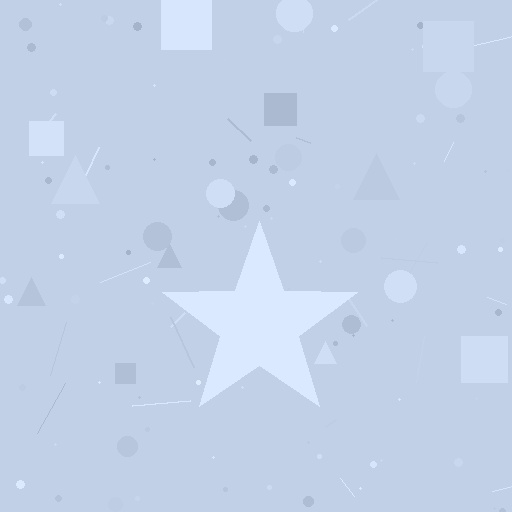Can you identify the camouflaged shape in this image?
The camouflaged shape is a star.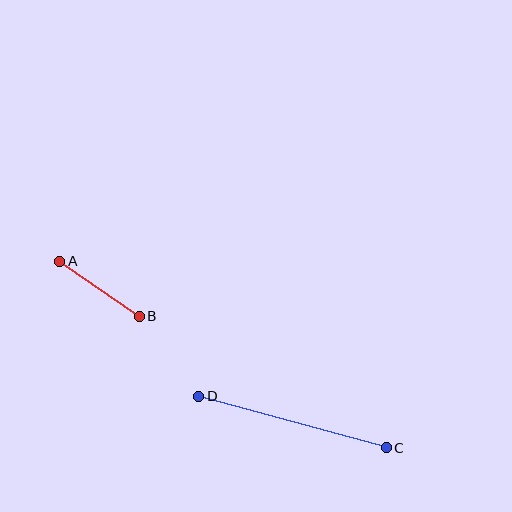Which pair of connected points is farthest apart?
Points C and D are farthest apart.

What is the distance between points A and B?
The distance is approximately 96 pixels.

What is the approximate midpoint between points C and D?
The midpoint is at approximately (293, 422) pixels.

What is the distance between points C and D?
The distance is approximately 194 pixels.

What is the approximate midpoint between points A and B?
The midpoint is at approximately (99, 289) pixels.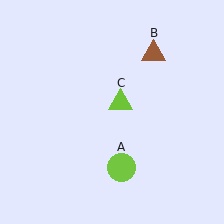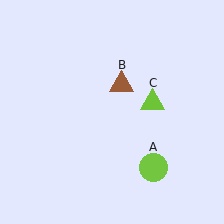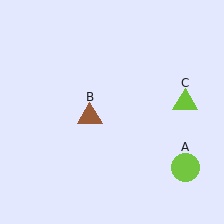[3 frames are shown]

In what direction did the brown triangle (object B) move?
The brown triangle (object B) moved down and to the left.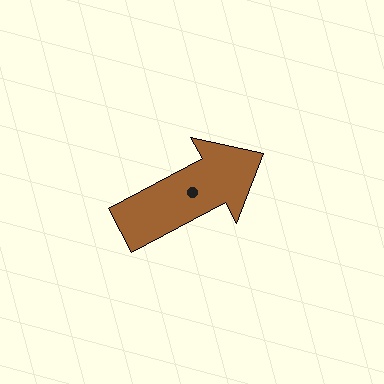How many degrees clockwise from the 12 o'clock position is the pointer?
Approximately 62 degrees.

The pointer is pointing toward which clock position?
Roughly 2 o'clock.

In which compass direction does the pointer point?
Northeast.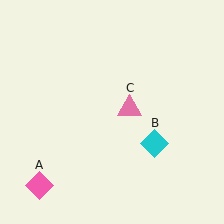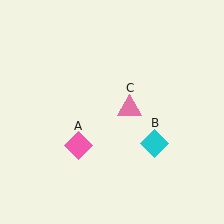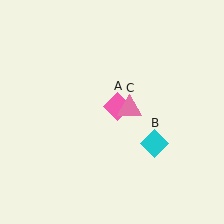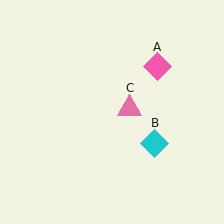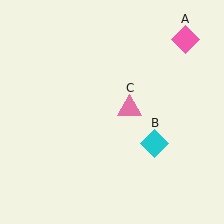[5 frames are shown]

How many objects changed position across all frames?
1 object changed position: pink diamond (object A).